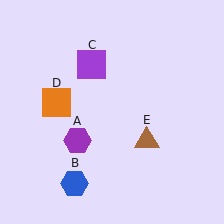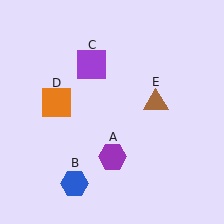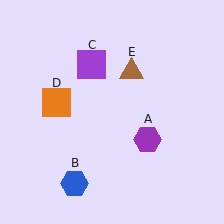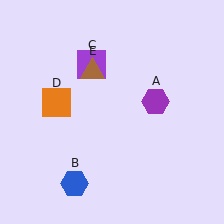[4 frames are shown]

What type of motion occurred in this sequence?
The purple hexagon (object A), brown triangle (object E) rotated counterclockwise around the center of the scene.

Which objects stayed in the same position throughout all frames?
Blue hexagon (object B) and purple square (object C) and orange square (object D) remained stationary.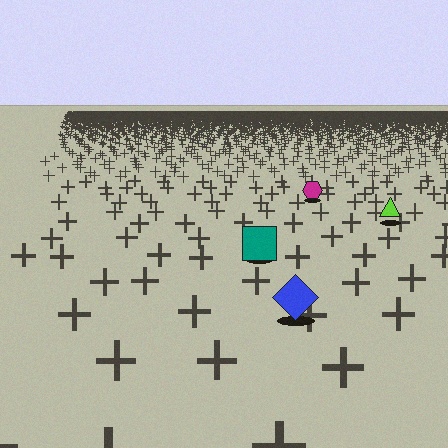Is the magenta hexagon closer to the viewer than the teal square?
No. The teal square is closer — you can tell from the texture gradient: the ground texture is coarser near it.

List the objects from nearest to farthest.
From nearest to farthest: the blue diamond, the teal square, the lime triangle, the magenta hexagon.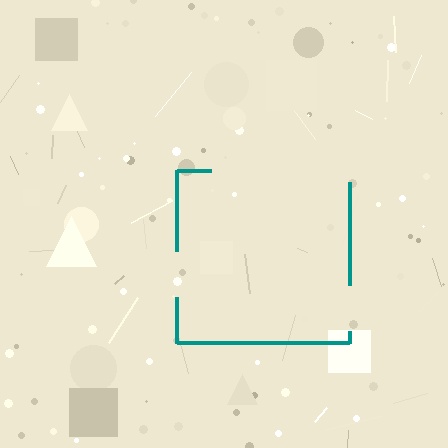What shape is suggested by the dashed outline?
The dashed outline suggests a square.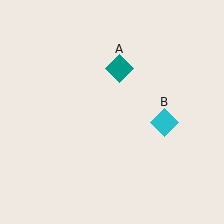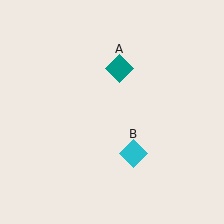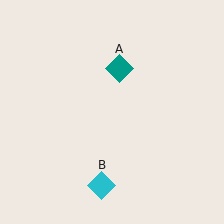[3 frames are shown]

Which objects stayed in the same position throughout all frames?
Teal diamond (object A) remained stationary.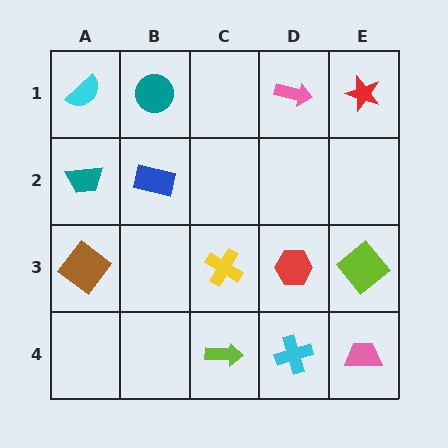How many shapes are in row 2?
2 shapes.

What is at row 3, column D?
A red hexagon.